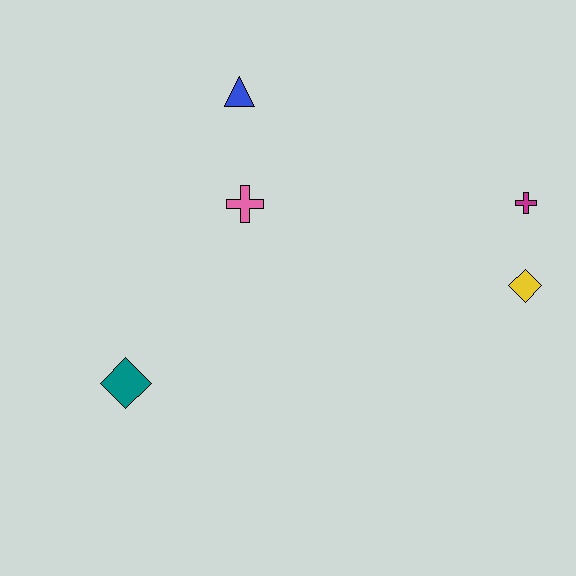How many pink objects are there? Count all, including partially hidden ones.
There is 1 pink object.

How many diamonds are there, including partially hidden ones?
There are 2 diamonds.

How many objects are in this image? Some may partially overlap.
There are 5 objects.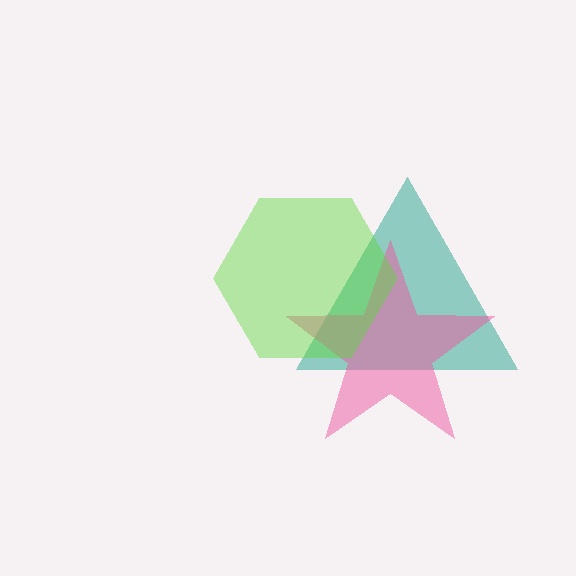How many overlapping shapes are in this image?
There are 3 overlapping shapes in the image.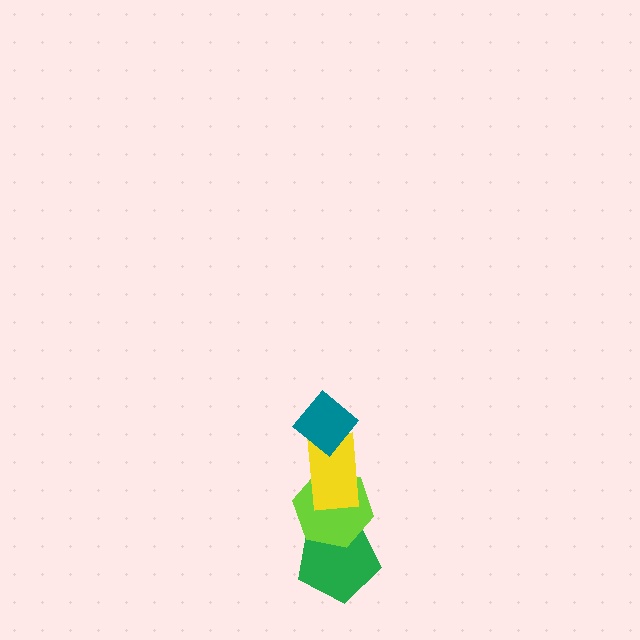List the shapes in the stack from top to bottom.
From top to bottom: the teal diamond, the yellow rectangle, the lime hexagon, the green pentagon.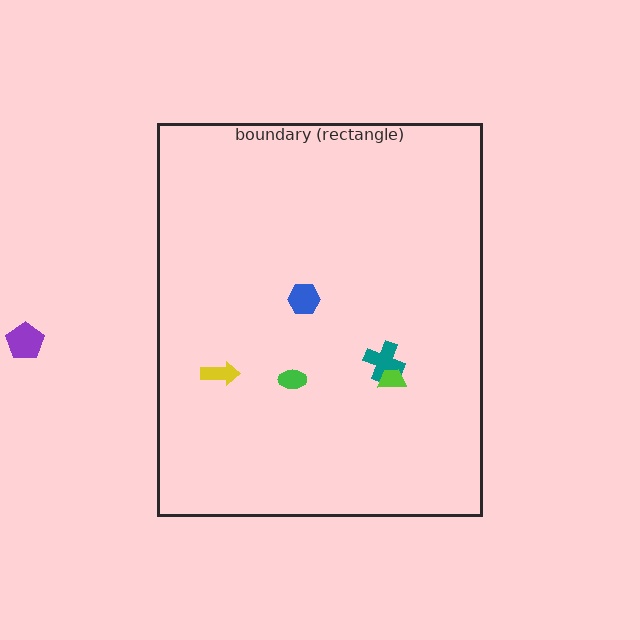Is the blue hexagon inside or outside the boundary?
Inside.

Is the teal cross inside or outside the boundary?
Inside.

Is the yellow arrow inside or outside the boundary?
Inside.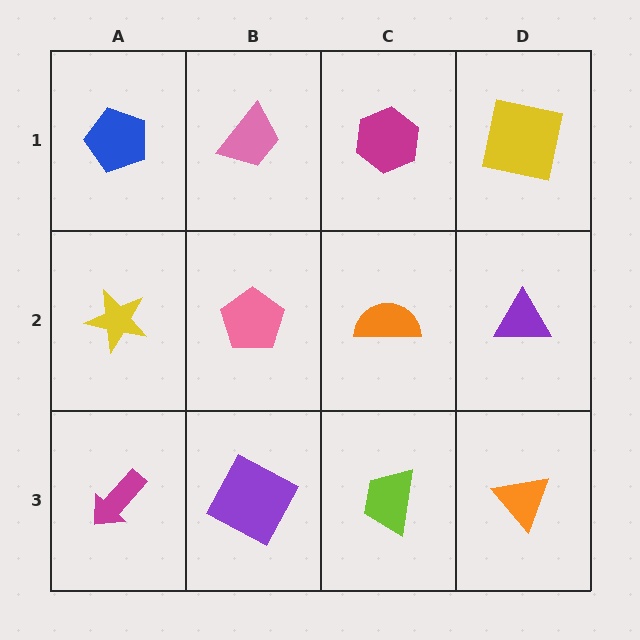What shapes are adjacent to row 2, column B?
A pink trapezoid (row 1, column B), a purple square (row 3, column B), a yellow star (row 2, column A), an orange semicircle (row 2, column C).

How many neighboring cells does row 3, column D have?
2.